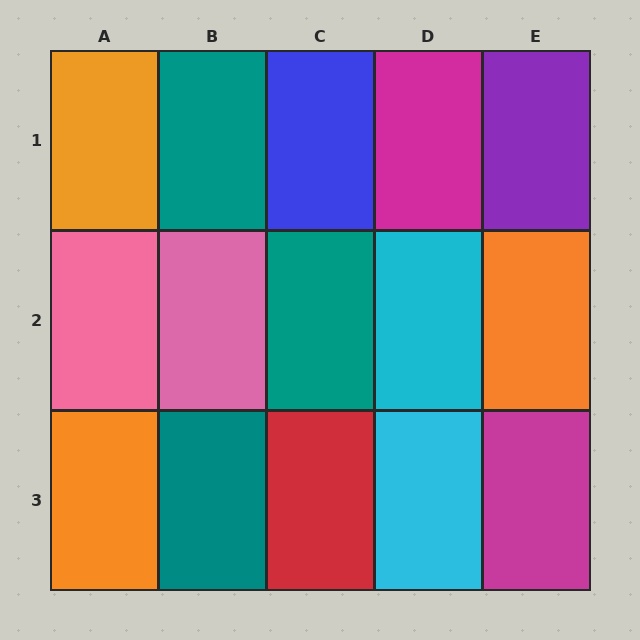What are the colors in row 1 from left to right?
Orange, teal, blue, magenta, purple.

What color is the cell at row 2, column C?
Teal.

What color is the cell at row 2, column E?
Orange.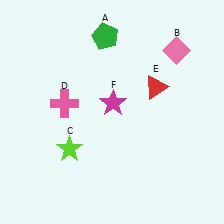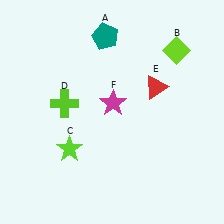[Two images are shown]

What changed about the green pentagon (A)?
In Image 1, A is green. In Image 2, it changed to teal.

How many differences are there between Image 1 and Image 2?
There are 3 differences between the two images.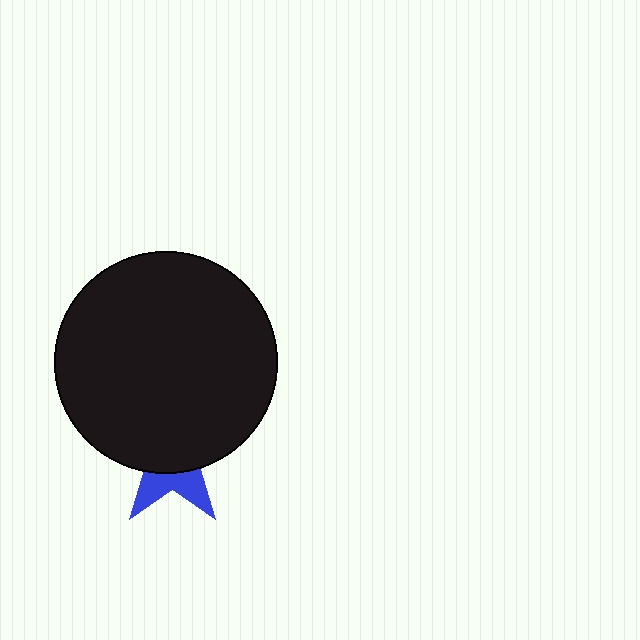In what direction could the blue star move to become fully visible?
The blue star could move down. That would shift it out from behind the black circle entirely.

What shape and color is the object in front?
The object in front is a black circle.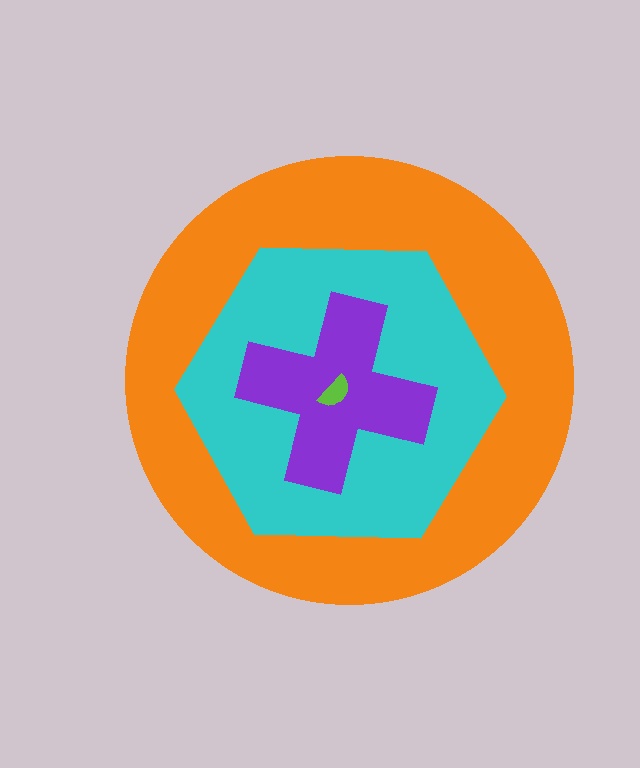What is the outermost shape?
The orange circle.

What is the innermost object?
The lime semicircle.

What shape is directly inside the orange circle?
The cyan hexagon.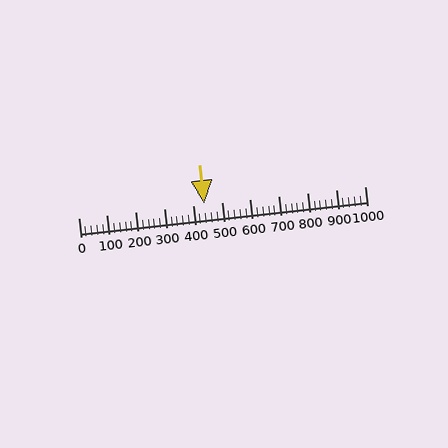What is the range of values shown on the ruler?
The ruler shows values from 0 to 1000.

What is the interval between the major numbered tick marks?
The major tick marks are spaced 100 units apart.